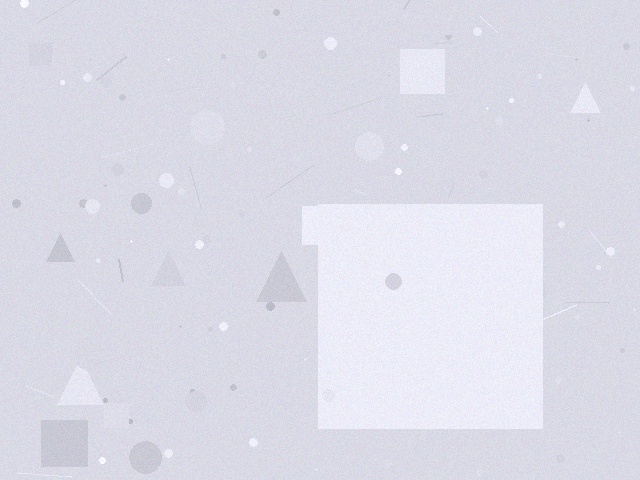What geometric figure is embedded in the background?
A square is embedded in the background.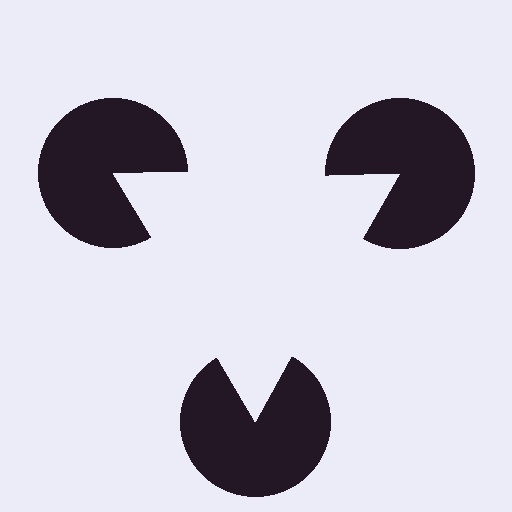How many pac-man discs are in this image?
There are 3 — one at each vertex of the illusory triangle.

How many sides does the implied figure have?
3 sides.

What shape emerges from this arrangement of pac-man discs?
An illusory triangle — its edges are inferred from the aligned wedge cuts in the pac-man discs, not physically drawn.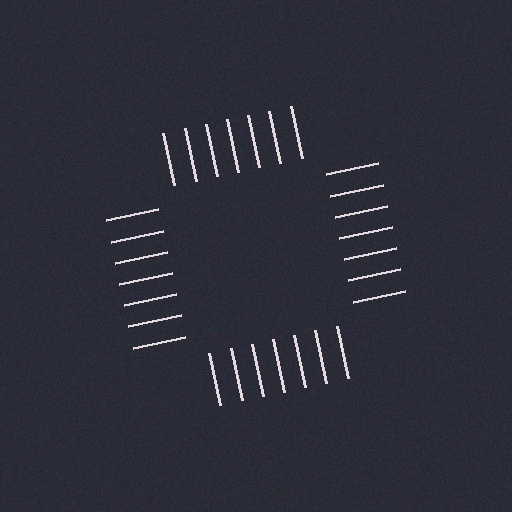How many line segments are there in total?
28 — 7 along each of the 4 edges.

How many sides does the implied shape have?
4 sides — the line-ends trace a square.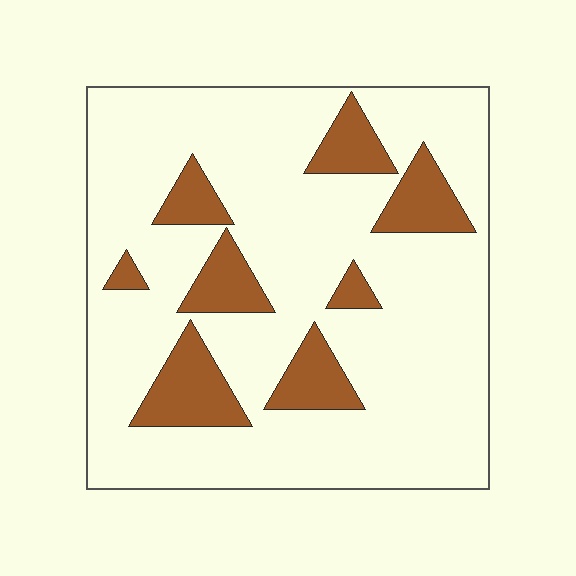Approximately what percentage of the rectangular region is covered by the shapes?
Approximately 20%.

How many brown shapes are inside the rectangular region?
8.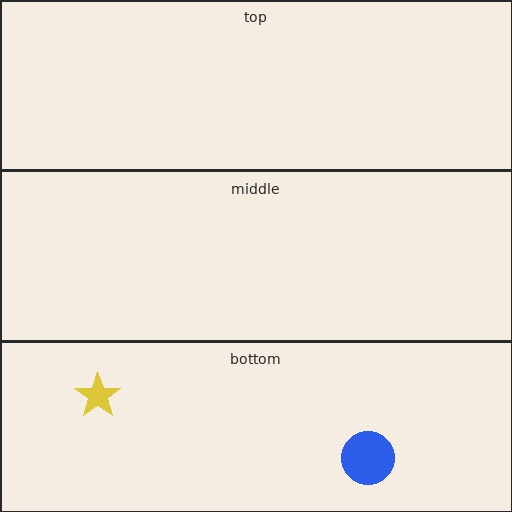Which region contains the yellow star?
The bottom region.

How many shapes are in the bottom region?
3.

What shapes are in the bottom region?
The magenta hexagon, the yellow star, the blue circle.